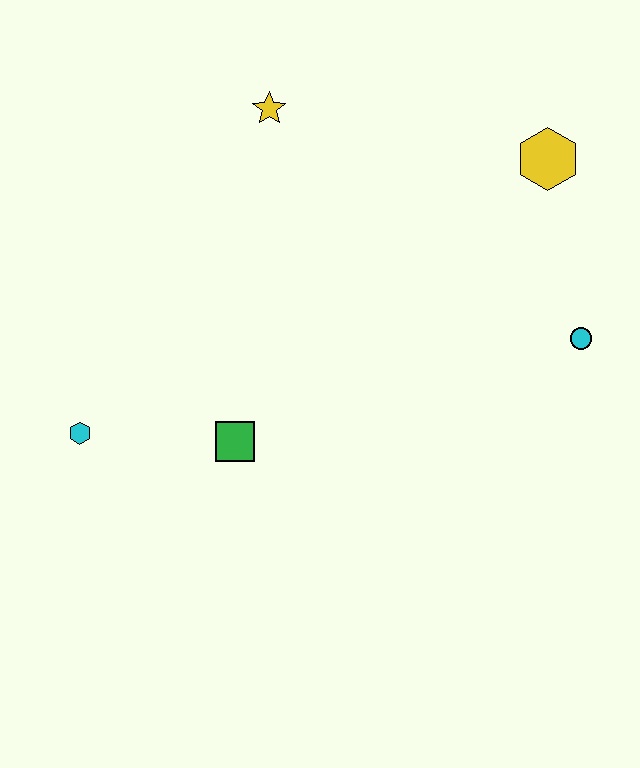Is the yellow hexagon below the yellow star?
Yes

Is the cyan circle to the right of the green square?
Yes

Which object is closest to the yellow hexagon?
The cyan circle is closest to the yellow hexagon.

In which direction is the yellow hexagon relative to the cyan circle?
The yellow hexagon is above the cyan circle.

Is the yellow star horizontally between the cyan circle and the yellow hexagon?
No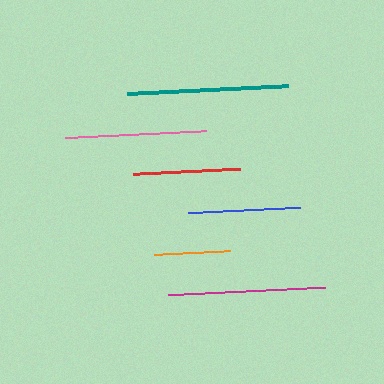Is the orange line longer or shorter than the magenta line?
The magenta line is longer than the orange line.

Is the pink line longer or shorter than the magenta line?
The magenta line is longer than the pink line.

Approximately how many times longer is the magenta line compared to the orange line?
The magenta line is approximately 2.1 times the length of the orange line.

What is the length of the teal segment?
The teal segment is approximately 161 pixels long.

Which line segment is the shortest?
The orange line is the shortest at approximately 76 pixels.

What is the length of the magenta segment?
The magenta segment is approximately 156 pixels long.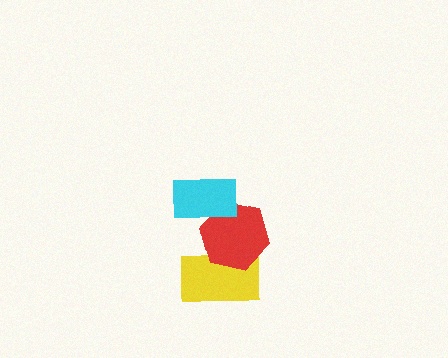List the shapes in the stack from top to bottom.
From top to bottom: the cyan rectangle, the red hexagon, the yellow rectangle.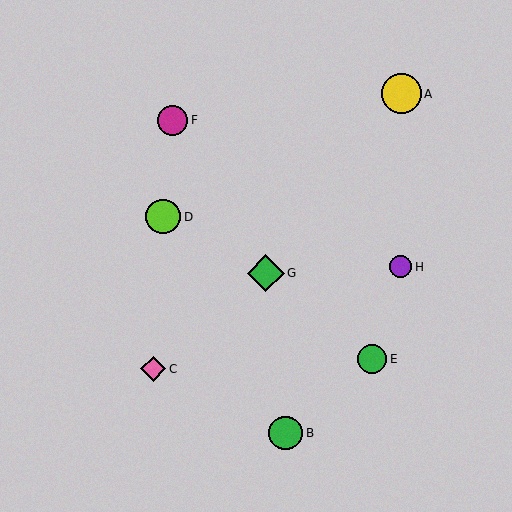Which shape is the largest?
The yellow circle (labeled A) is the largest.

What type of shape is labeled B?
Shape B is a green circle.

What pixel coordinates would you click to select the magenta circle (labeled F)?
Click at (173, 120) to select the magenta circle F.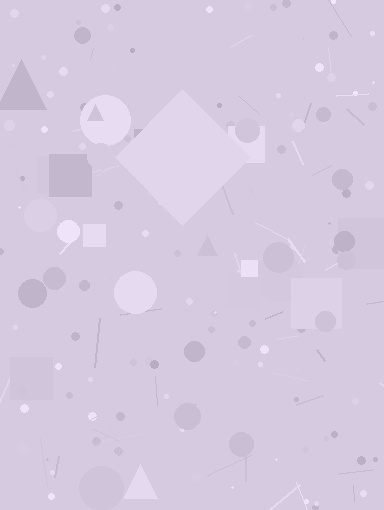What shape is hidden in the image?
A diamond is hidden in the image.